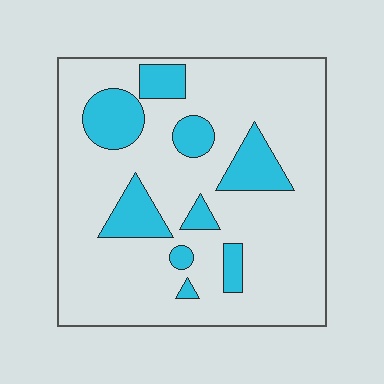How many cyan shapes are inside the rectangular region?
9.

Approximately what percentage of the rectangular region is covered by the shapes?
Approximately 20%.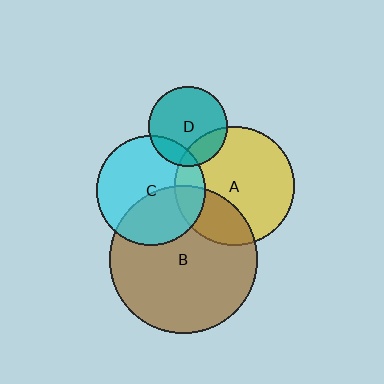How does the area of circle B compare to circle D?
Approximately 3.5 times.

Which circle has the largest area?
Circle B (brown).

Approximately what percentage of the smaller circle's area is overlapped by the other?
Approximately 20%.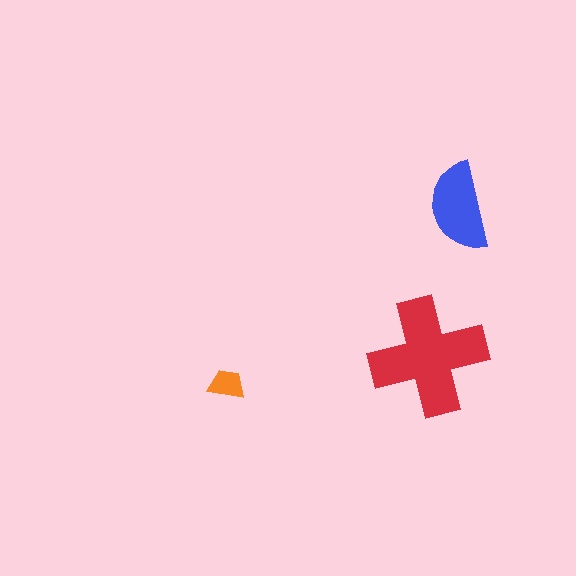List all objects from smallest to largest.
The orange trapezoid, the blue semicircle, the red cross.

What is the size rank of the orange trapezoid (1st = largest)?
3rd.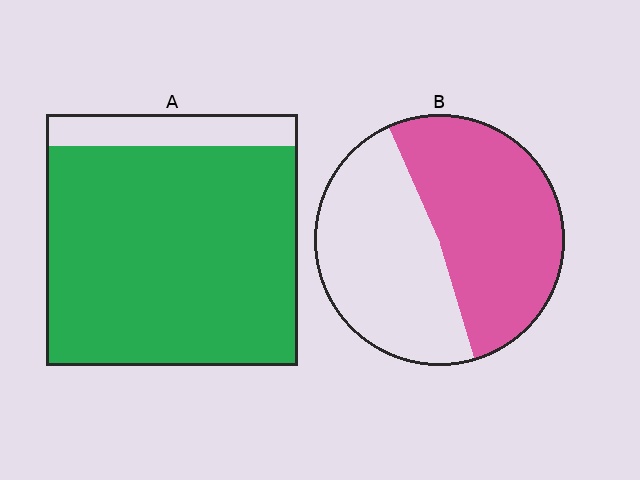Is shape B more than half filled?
Roughly half.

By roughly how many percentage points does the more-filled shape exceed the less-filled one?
By roughly 35 percentage points (A over B).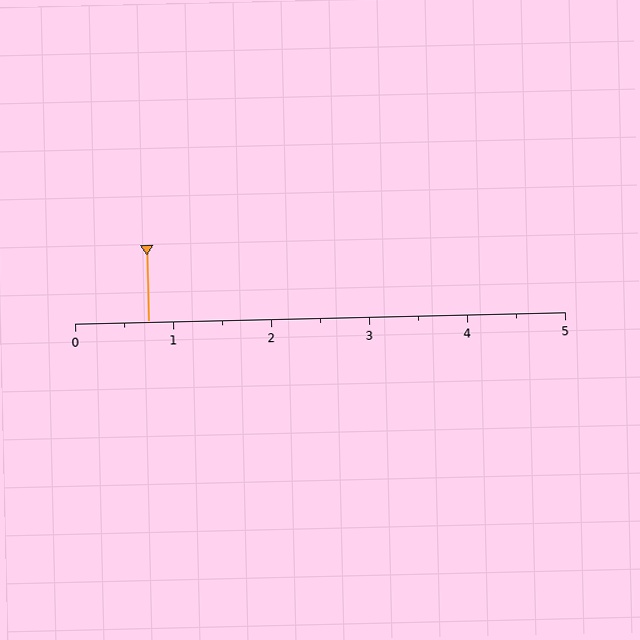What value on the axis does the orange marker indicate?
The marker indicates approximately 0.8.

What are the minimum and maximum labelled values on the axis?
The axis runs from 0 to 5.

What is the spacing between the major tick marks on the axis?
The major ticks are spaced 1 apart.